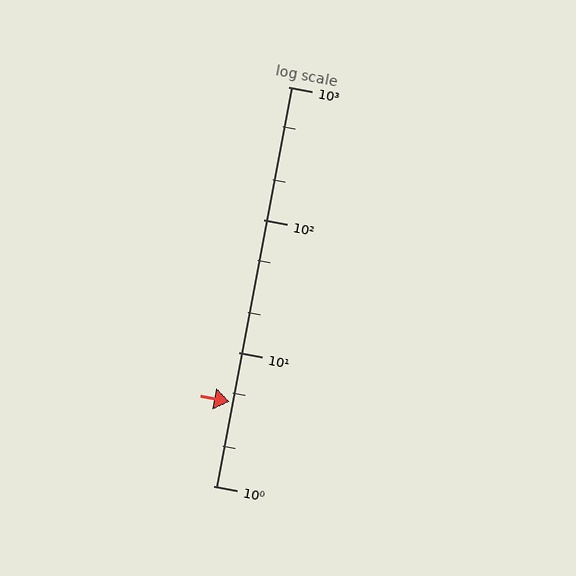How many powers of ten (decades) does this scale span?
The scale spans 3 decades, from 1 to 1000.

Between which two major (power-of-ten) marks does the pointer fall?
The pointer is between 1 and 10.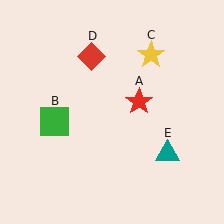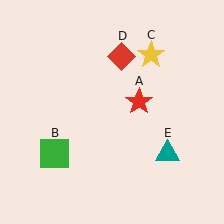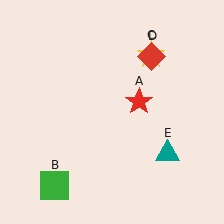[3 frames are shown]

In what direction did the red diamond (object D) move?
The red diamond (object D) moved right.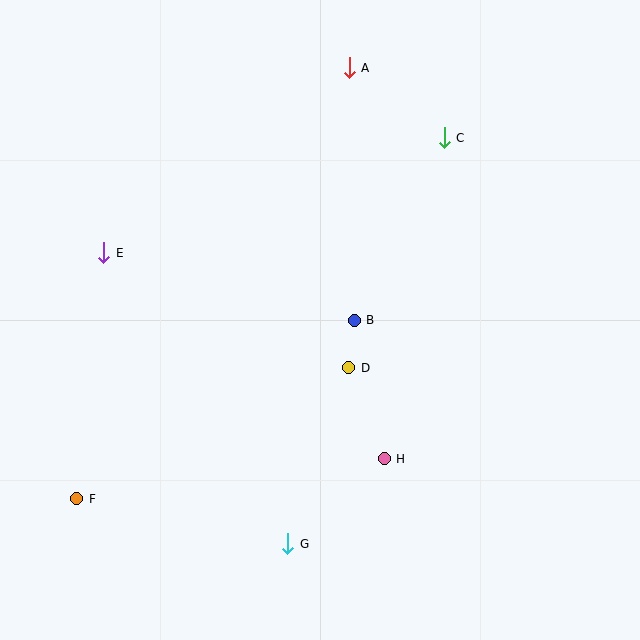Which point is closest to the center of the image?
Point B at (354, 320) is closest to the center.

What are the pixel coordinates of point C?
Point C is at (444, 138).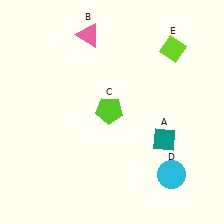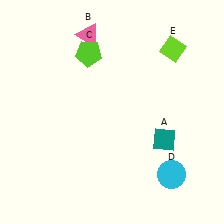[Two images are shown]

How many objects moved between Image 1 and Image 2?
1 object moved between the two images.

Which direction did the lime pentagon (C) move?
The lime pentagon (C) moved up.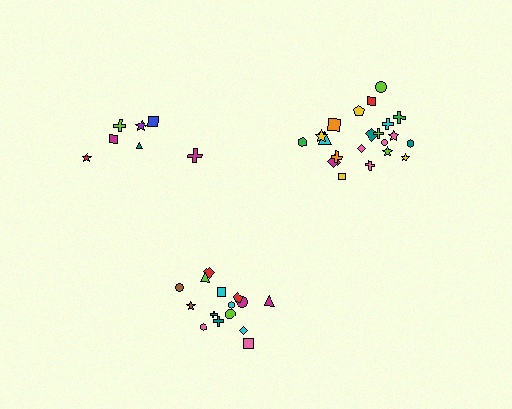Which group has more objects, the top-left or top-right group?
The top-right group.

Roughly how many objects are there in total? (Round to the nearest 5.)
Roughly 45 objects in total.